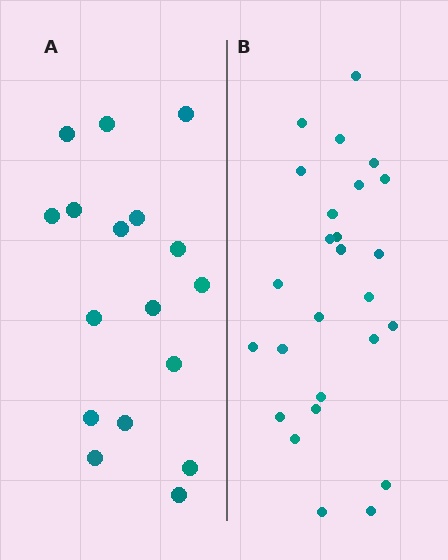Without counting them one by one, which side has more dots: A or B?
Region B (the right region) has more dots.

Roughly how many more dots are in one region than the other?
Region B has roughly 8 or so more dots than region A.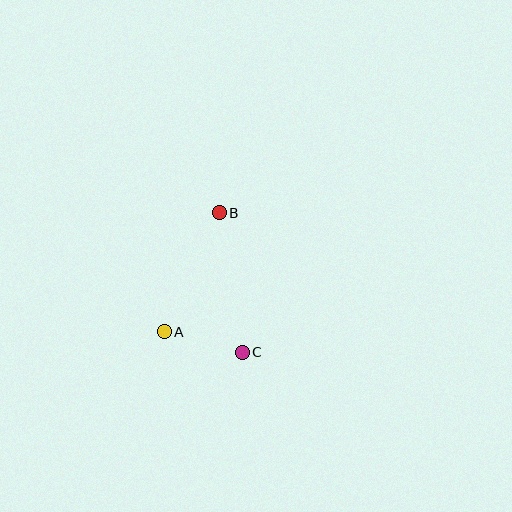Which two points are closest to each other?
Points A and C are closest to each other.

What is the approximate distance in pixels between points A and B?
The distance between A and B is approximately 131 pixels.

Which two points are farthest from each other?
Points B and C are farthest from each other.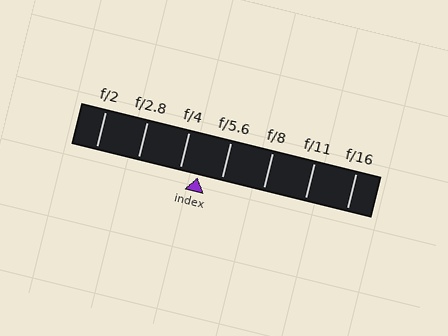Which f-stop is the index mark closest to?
The index mark is closest to f/4.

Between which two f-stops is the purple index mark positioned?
The index mark is between f/4 and f/5.6.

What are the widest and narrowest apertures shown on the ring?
The widest aperture shown is f/2 and the narrowest is f/16.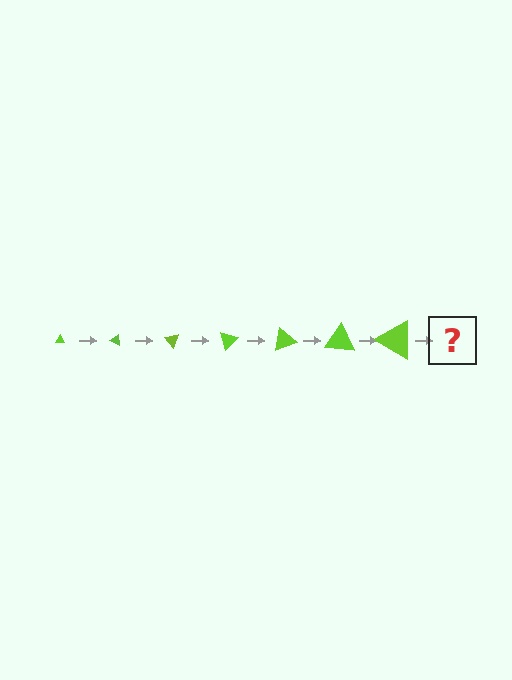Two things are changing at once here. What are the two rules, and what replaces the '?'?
The two rules are that the triangle grows larger each step and it rotates 25 degrees each step. The '?' should be a triangle, larger than the previous one and rotated 175 degrees from the start.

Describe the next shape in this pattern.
It should be a triangle, larger than the previous one and rotated 175 degrees from the start.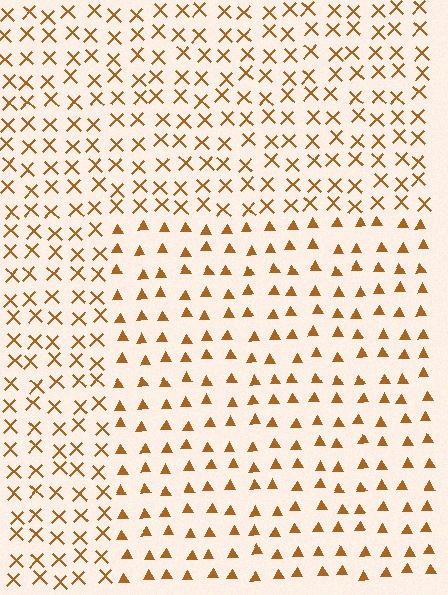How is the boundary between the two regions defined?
The boundary is defined by a change in element shape: triangles inside vs. X marks outside. All elements share the same color and spacing.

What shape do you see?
I see a rectangle.